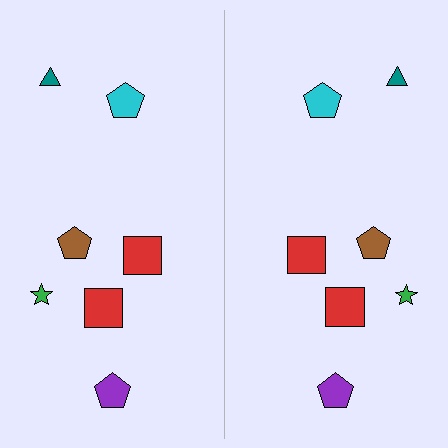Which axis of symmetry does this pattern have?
The pattern has a vertical axis of symmetry running through the center of the image.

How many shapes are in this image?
There are 14 shapes in this image.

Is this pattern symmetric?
Yes, this pattern has bilateral (reflection) symmetry.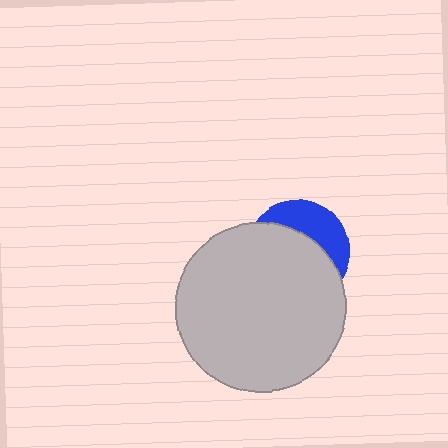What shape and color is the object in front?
The object in front is a light gray circle.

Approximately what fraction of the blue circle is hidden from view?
Roughly 66% of the blue circle is hidden behind the light gray circle.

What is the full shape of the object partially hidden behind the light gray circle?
The partially hidden object is a blue circle.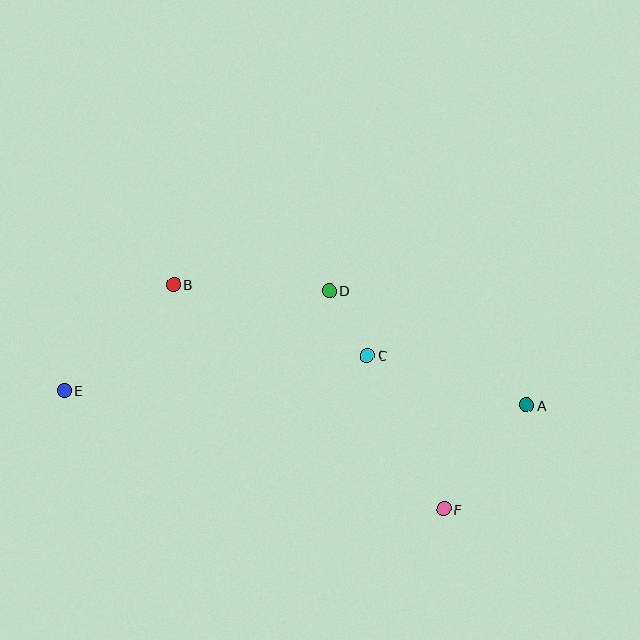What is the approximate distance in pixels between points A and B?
The distance between A and B is approximately 373 pixels.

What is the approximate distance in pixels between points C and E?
The distance between C and E is approximately 305 pixels.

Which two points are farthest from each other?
Points A and E are farthest from each other.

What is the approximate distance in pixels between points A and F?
The distance between A and F is approximately 133 pixels.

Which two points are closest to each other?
Points C and D are closest to each other.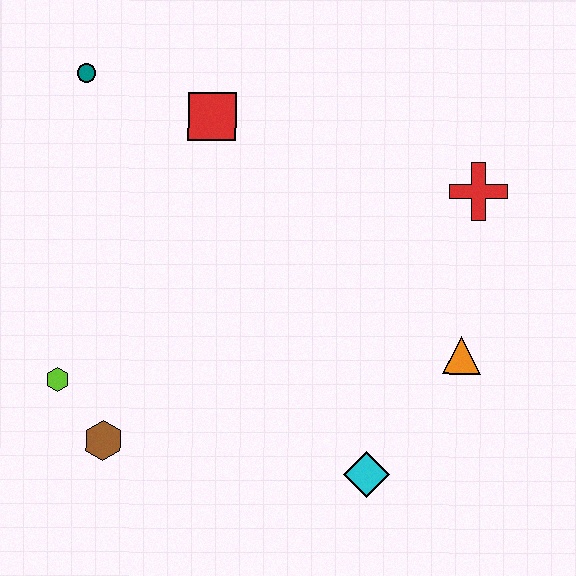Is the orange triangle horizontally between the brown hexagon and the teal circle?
No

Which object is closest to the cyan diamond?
The orange triangle is closest to the cyan diamond.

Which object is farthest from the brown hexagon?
The red cross is farthest from the brown hexagon.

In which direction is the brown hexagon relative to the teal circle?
The brown hexagon is below the teal circle.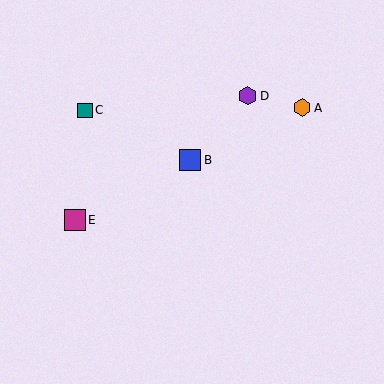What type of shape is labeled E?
Shape E is a magenta square.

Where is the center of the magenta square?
The center of the magenta square is at (75, 220).